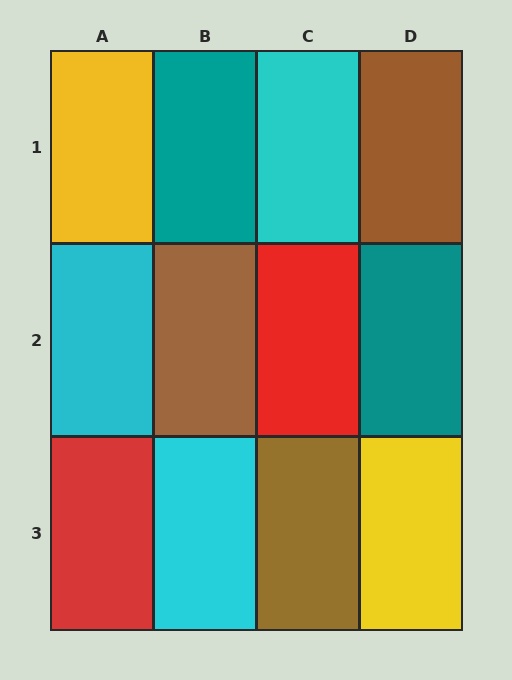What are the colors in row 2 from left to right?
Cyan, brown, red, teal.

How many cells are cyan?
3 cells are cyan.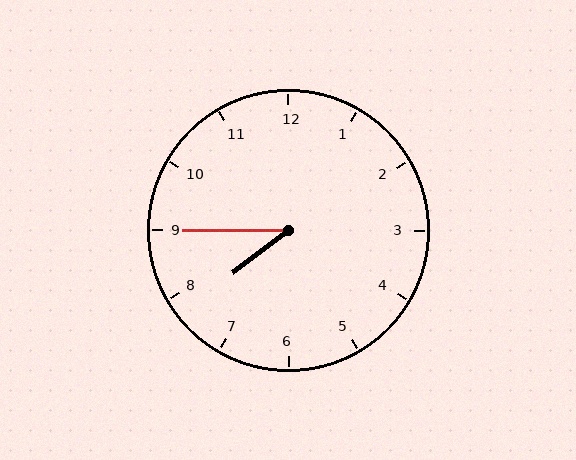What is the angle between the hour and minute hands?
Approximately 38 degrees.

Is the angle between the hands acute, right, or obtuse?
It is acute.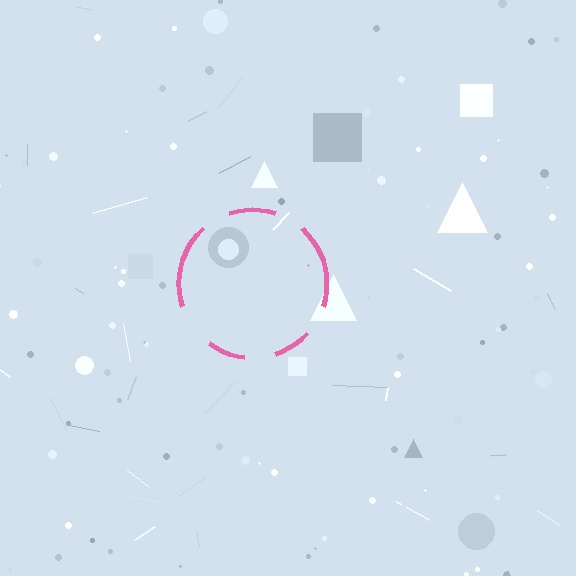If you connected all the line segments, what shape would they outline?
They would outline a circle.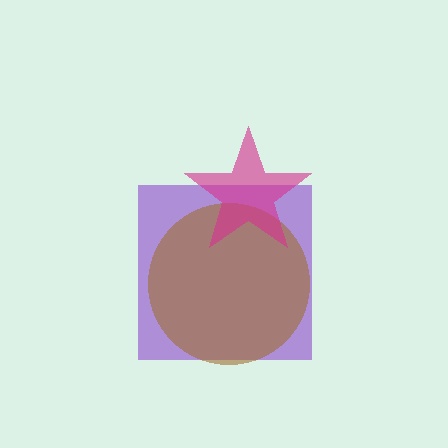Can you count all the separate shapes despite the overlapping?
Yes, there are 3 separate shapes.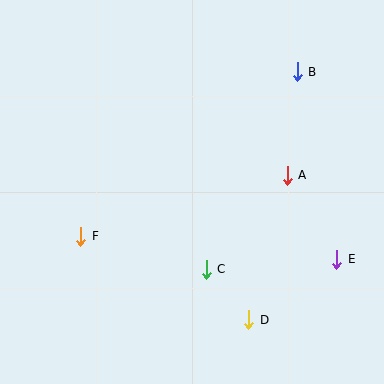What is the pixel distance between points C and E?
The distance between C and E is 130 pixels.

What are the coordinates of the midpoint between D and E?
The midpoint between D and E is at (293, 290).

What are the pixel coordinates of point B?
Point B is at (297, 72).